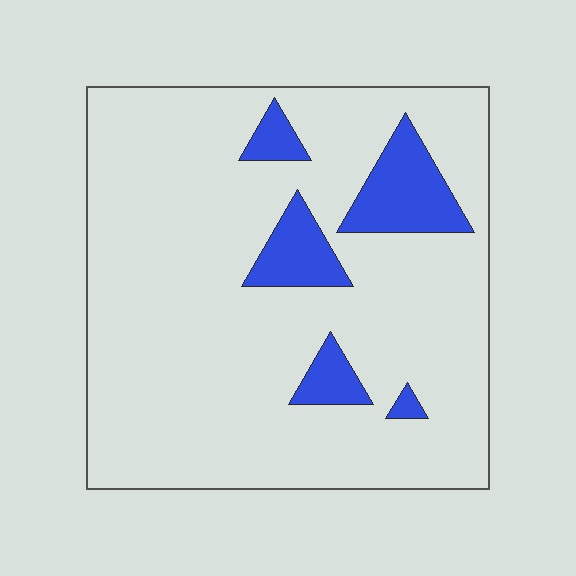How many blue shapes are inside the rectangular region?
5.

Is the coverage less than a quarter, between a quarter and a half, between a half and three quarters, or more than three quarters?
Less than a quarter.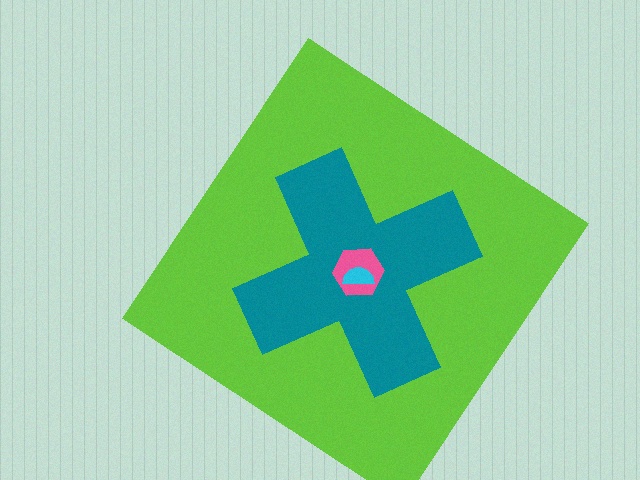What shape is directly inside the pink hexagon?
The cyan semicircle.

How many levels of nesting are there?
4.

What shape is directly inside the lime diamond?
The teal cross.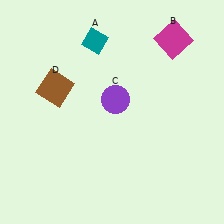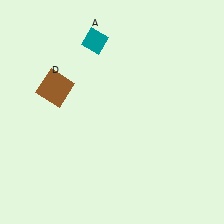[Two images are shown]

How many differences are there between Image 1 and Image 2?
There are 2 differences between the two images.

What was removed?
The magenta square (B), the purple circle (C) were removed in Image 2.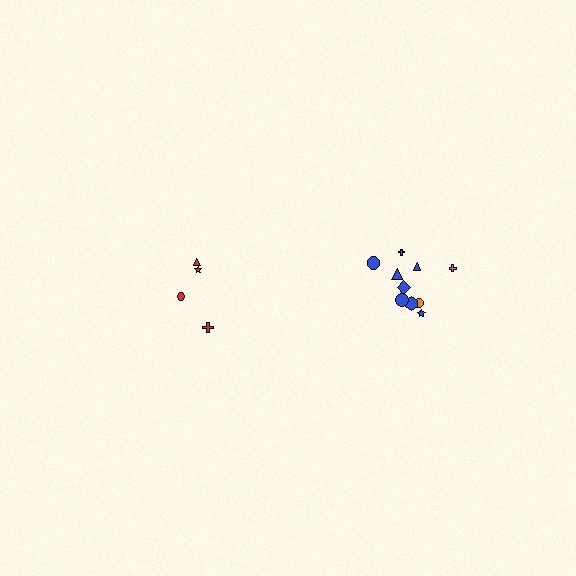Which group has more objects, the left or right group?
The right group.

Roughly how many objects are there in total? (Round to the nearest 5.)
Roughly 15 objects in total.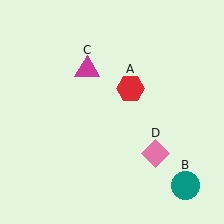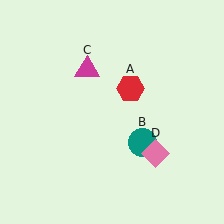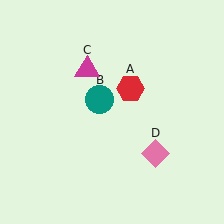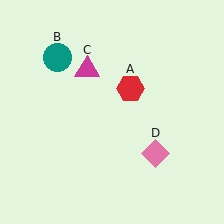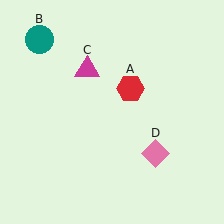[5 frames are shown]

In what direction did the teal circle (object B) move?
The teal circle (object B) moved up and to the left.